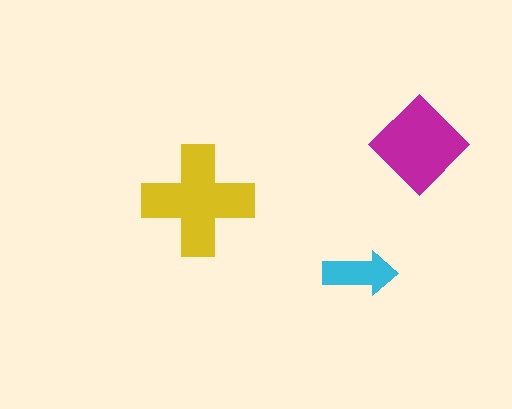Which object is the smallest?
The cyan arrow.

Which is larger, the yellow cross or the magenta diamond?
The yellow cross.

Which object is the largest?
The yellow cross.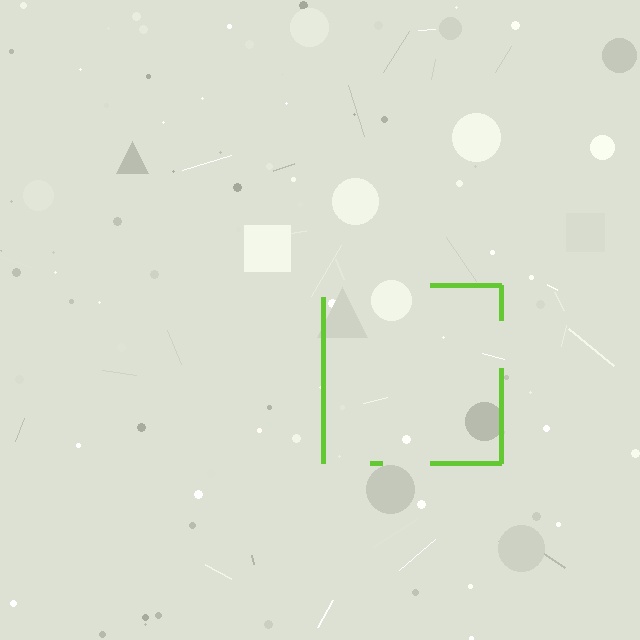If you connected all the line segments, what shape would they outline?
They would outline a square.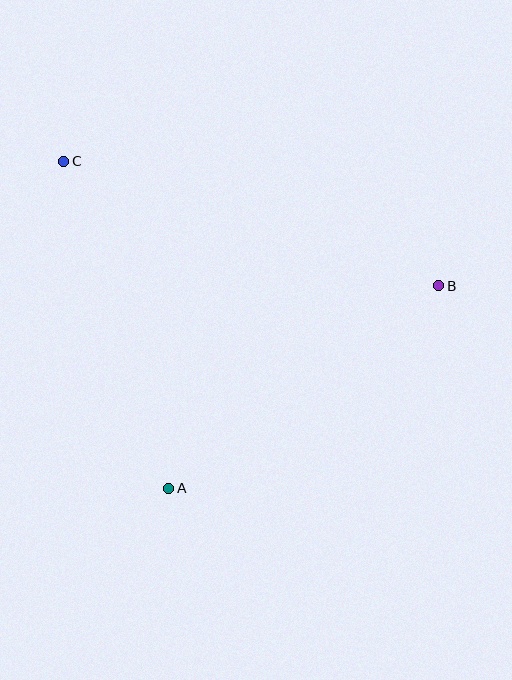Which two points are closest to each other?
Points A and B are closest to each other.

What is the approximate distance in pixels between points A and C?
The distance between A and C is approximately 344 pixels.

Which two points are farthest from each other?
Points B and C are farthest from each other.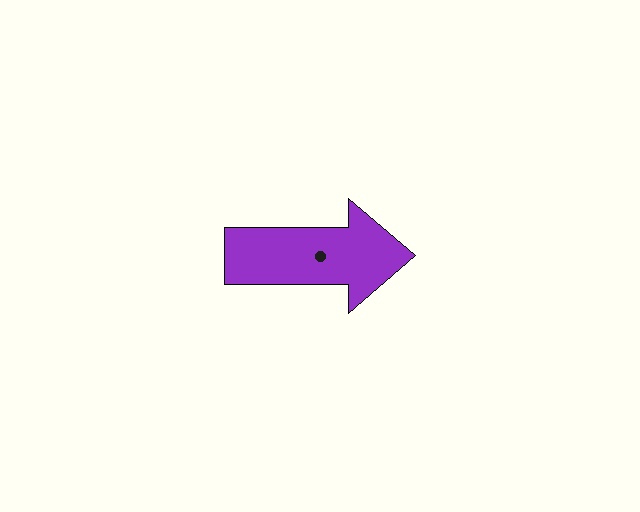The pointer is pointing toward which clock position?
Roughly 3 o'clock.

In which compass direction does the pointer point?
East.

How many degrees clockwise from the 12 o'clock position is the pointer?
Approximately 90 degrees.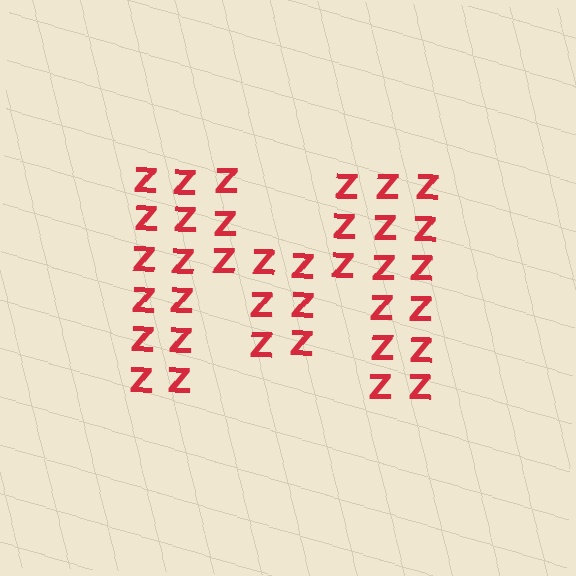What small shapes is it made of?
It is made of small letter Z's.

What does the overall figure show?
The overall figure shows the letter M.